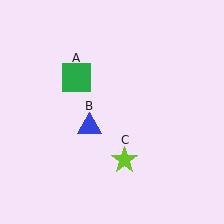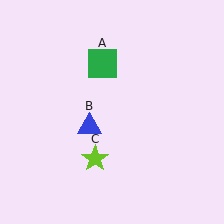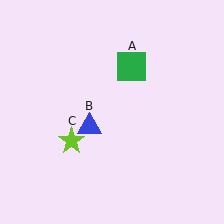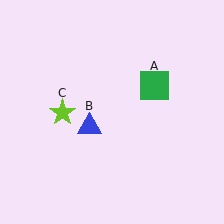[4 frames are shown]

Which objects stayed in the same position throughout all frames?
Blue triangle (object B) remained stationary.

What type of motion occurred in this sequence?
The green square (object A), lime star (object C) rotated clockwise around the center of the scene.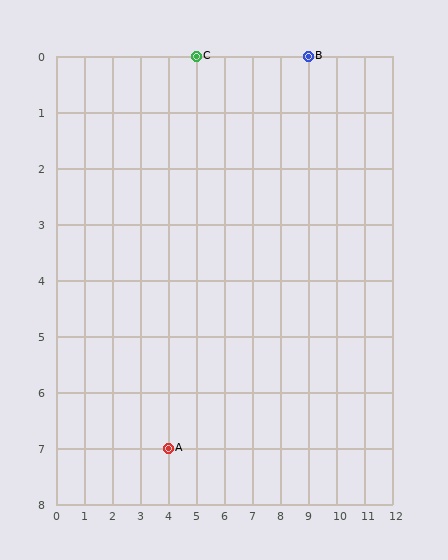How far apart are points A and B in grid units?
Points A and B are 5 columns and 7 rows apart (about 8.6 grid units diagonally).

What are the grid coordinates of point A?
Point A is at grid coordinates (4, 7).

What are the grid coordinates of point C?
Point C is at grid coordinates (5, 0).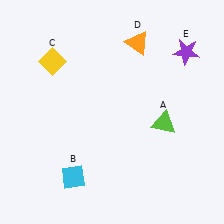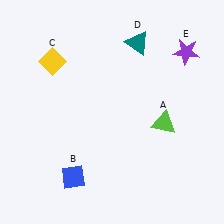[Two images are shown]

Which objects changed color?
B changed from cyan to blue. D changed from orange to teal.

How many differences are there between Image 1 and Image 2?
There are 2 differences between the two images.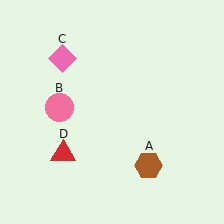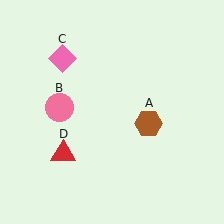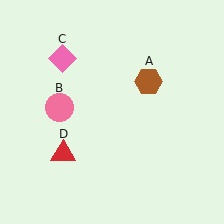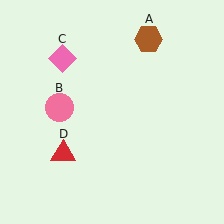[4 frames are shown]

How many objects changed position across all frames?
1 object changed position: brown hexagon (object A).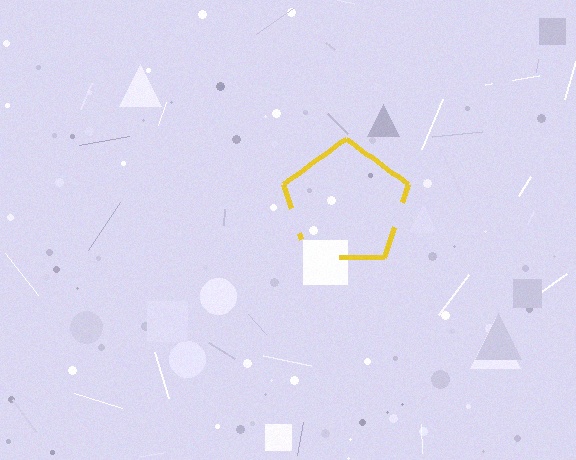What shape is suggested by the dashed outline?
The dashed outline suggests a pentagon.